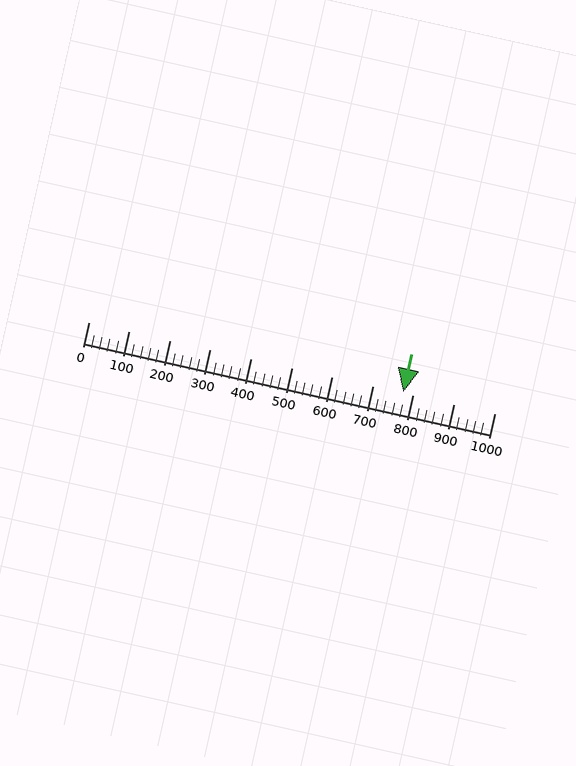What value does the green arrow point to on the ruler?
The green arrow points to approximately 776.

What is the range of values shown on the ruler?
The ruler shows values from 0 to 1000.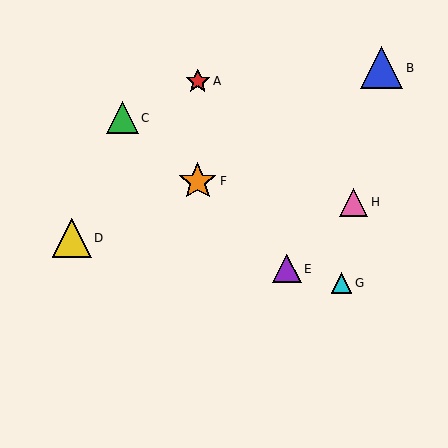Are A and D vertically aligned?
No, A is at x≈198 and D is at x≈72.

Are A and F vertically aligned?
Yes, both are at x≈198.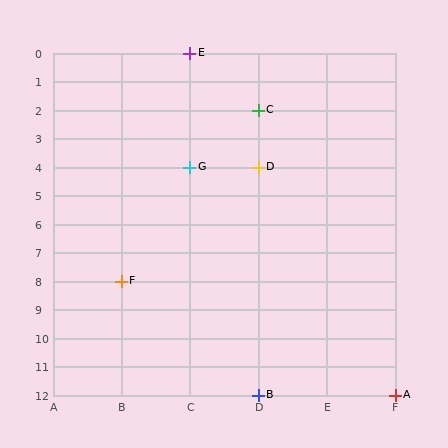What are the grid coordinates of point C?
Point C is at grid coordinates (D, 2).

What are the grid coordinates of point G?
Point G is at grid coordinates (C, 4).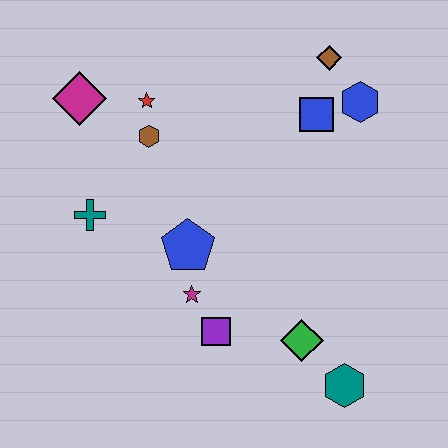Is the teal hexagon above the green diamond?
No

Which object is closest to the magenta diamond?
The red star is closest to the magenta diamond.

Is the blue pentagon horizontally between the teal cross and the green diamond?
Yes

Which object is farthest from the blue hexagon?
The teal cross is farthest from the blue hexagon.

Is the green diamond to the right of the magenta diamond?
Yes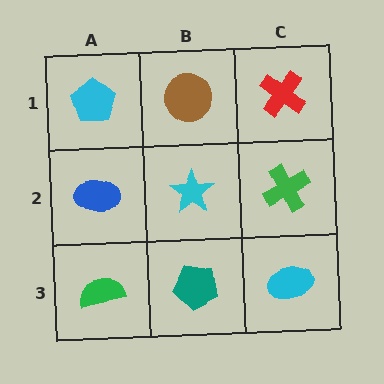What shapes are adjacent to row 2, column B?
A brown circle (row 1, column B), a teal pentagon (row 3, column B), a blue ellipse (row 2, column A), a green cross (row 2, column C).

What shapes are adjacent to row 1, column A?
A blue ellipse (row 2, column A), a brown circle (row 1, column B).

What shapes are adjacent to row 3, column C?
A green cross (row 2, column C), a teal pentagon (row 3, column B).